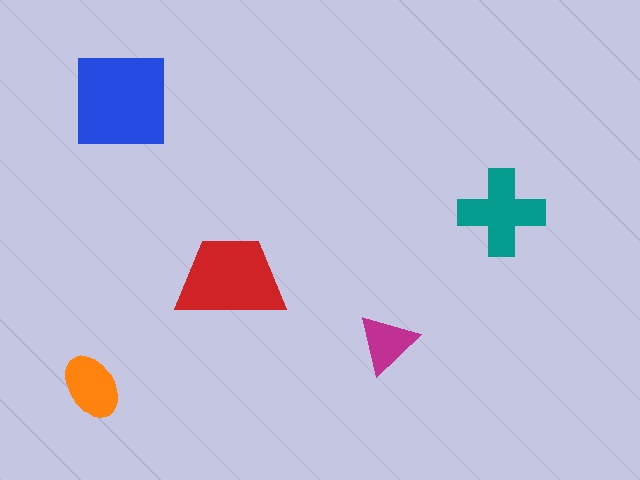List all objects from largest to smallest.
The blue square, the red trapezoid, the teal cross, the orange ellipse, the magenta triangle.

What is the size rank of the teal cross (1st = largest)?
3rd.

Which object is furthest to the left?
The orange ellipse is leftmost.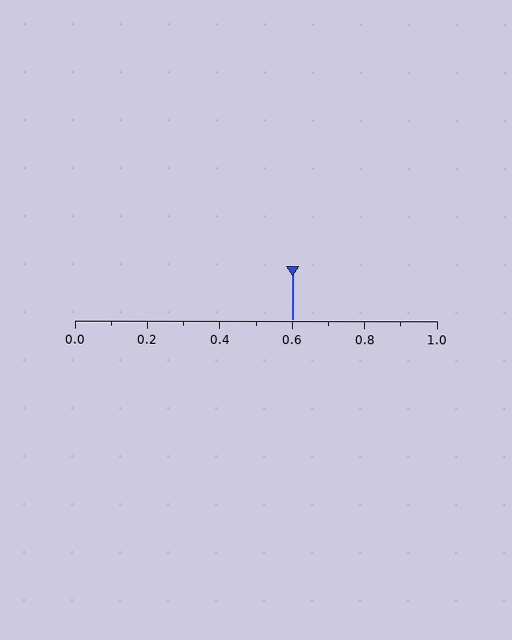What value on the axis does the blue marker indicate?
The marker indicates approximately 0.6.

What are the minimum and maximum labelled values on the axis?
The axis runs from 0.0 to 1.0.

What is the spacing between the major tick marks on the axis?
The major ticks are spaced 0.2 apart.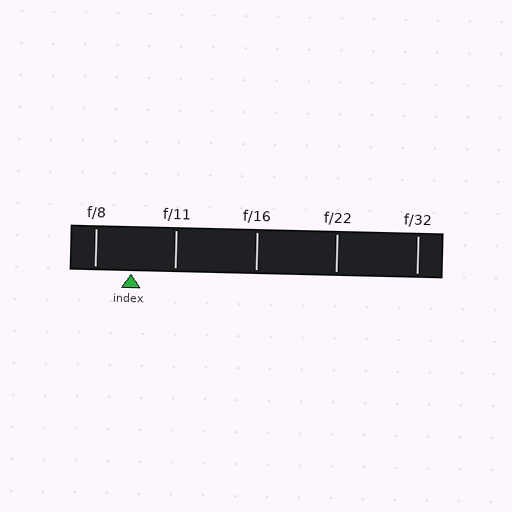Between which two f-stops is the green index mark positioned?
The index mark is between f/8 and f/11.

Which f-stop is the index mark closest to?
The index mark is closest to f/8.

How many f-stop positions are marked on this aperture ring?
There are 5 f-stop positions marked.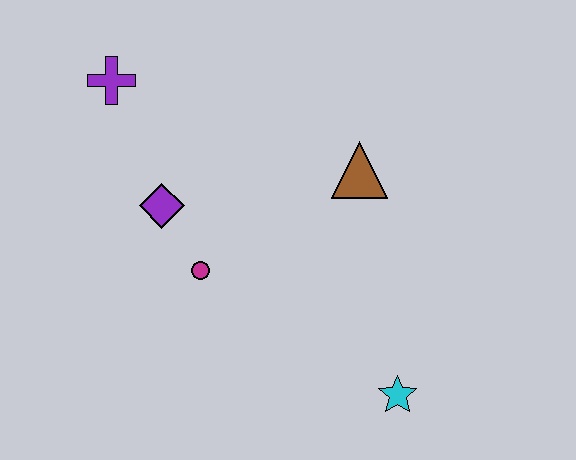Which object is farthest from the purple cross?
The cyan star is farthest from the purple cross.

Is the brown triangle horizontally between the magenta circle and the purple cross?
No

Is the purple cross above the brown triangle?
Yes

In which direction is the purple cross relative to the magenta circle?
The purple cross is above the magenta circle.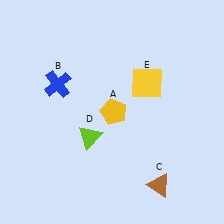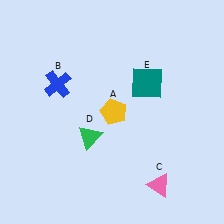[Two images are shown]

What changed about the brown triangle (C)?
In Image 1, C is brown. In Image 2, it changed to pink.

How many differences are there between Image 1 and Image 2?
There are 3 differences between the two images.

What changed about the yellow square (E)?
In Image 1, E is yellow. In Image 2, it changed to teal.